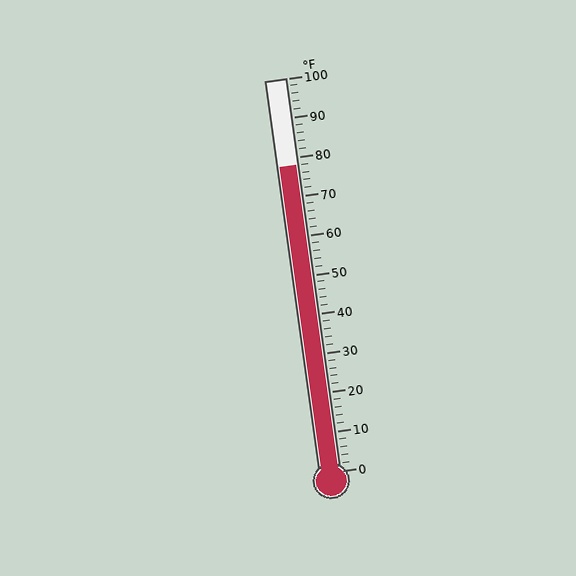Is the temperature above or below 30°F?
The temperature is above 30°F.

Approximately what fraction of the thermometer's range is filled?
The thermometer is filled to approximately 80% of its range.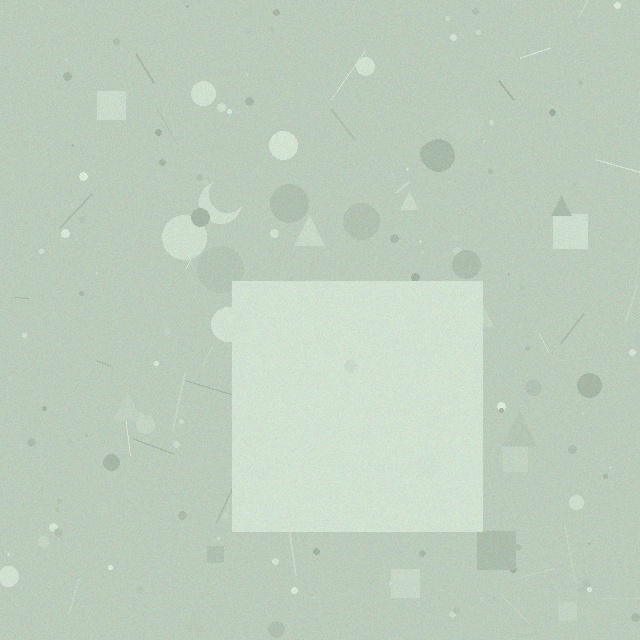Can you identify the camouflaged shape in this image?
The camouflaged shape is a square.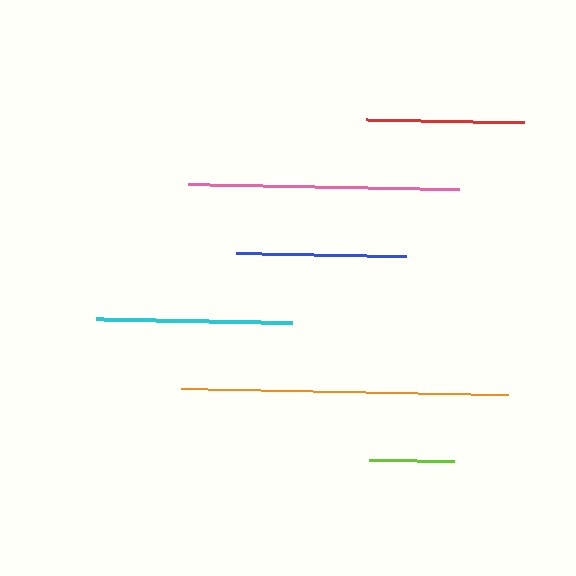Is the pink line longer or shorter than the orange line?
The orange line is longer than the pink line.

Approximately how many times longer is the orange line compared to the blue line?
The orange line is approximately 1.9 times the length of the blue line.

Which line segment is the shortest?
The lime line is the shortest at approximately 85 pixels.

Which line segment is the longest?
The orange line is the longest at approximately 327 pixels.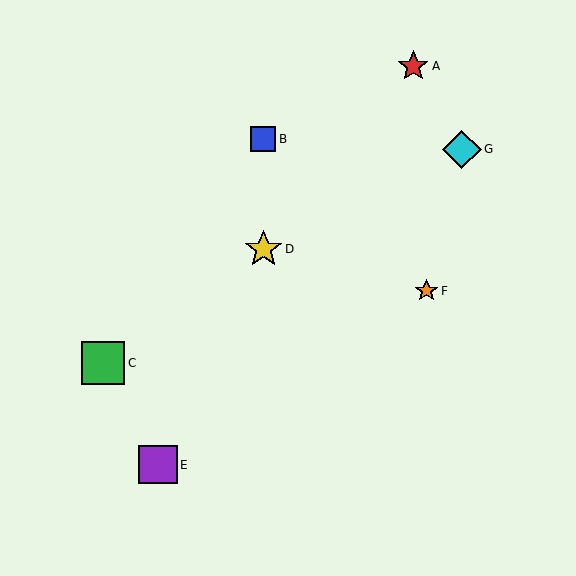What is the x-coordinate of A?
Object A is at x≈413.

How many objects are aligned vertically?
2 objects (B, D) are aligned vertically.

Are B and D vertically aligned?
Yes, both are at x≈263.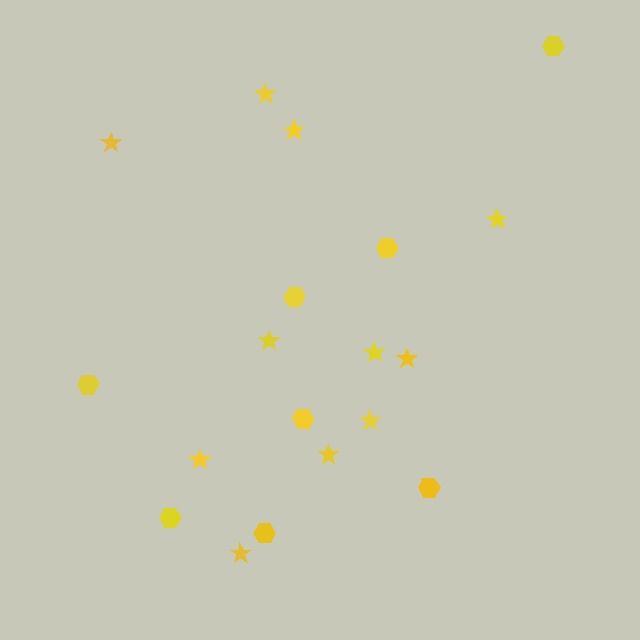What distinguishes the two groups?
There are 2 groups: one group of hexagons (8) and one group of stars (11).